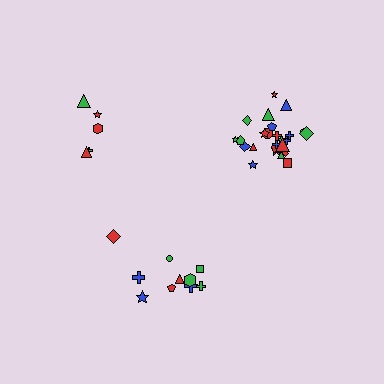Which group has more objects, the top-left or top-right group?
The top-right group.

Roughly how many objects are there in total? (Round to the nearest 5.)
Roughly 40 objects in total.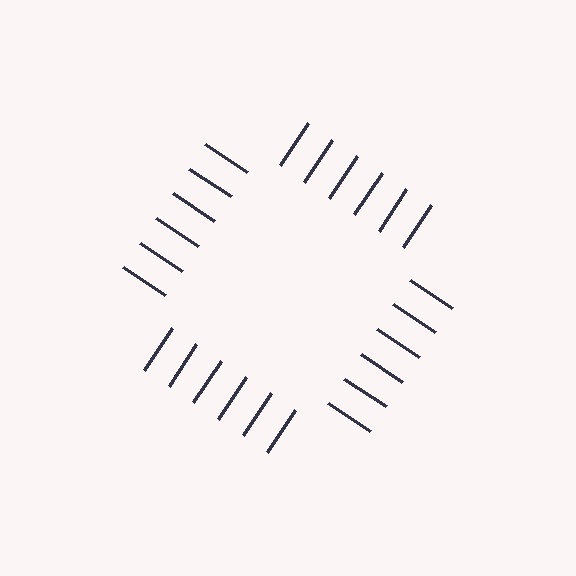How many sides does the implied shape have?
4 sides — the line-ends trace a square.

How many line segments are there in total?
24 — 6 along each of the 4 edges.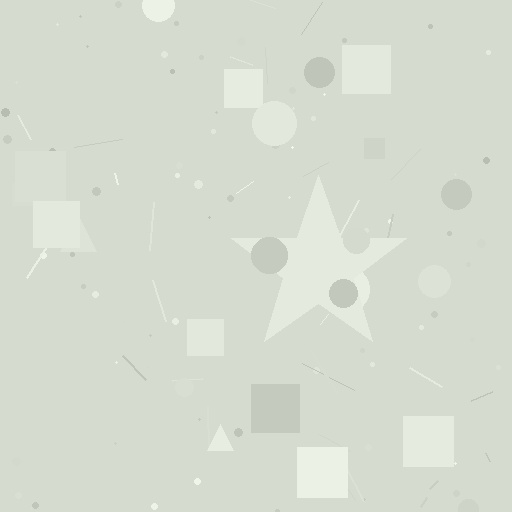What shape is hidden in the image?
A star is hidden in the image.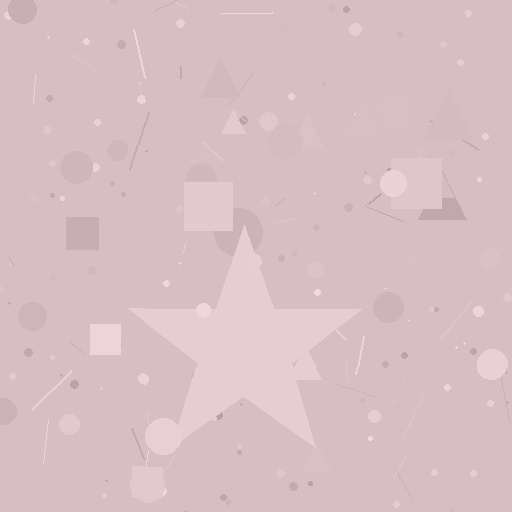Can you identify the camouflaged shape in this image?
The camouflaged shape is a star.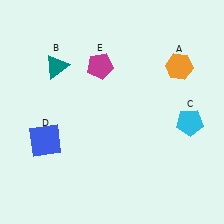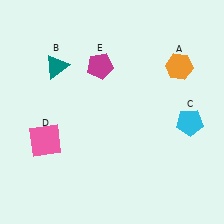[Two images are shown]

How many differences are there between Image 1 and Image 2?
There is 1 difference between the two images.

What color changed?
The square (D) changed from blue in Image 1 to pink in Image 2.